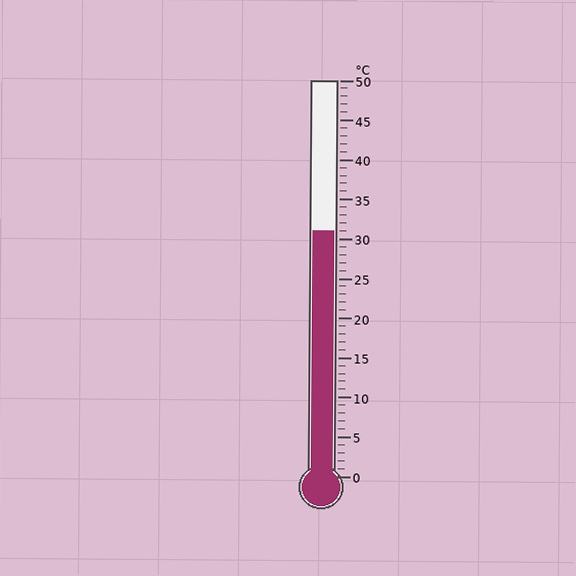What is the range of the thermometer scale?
The thermometer scale ranges from 0°C to 50°C.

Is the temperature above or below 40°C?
The temperature is below 40°C.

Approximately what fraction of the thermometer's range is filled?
The thermometer is filled to approximately 60% of its range.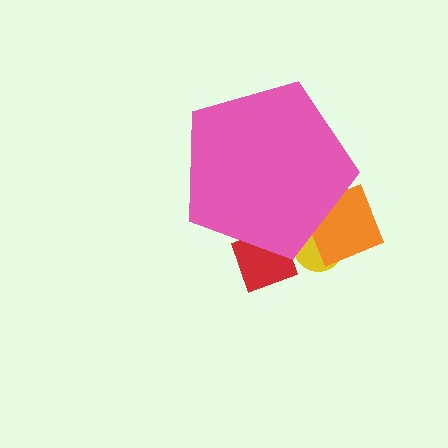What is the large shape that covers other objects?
A pink pentagon.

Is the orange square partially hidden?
Yes, the orange square is partially hidden behind the pink pentagon.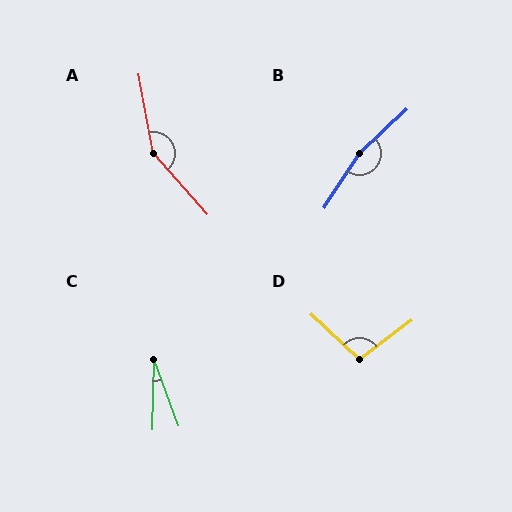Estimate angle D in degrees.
Approximately 100 degrees.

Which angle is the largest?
B, at approximately 167 degrees.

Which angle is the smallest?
C, at approximately 22 degrees.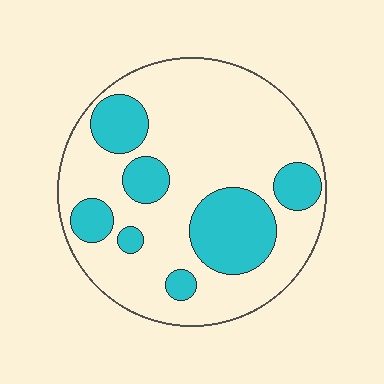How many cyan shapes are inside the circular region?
7.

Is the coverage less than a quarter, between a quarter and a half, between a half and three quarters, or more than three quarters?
Between a quarter and a half.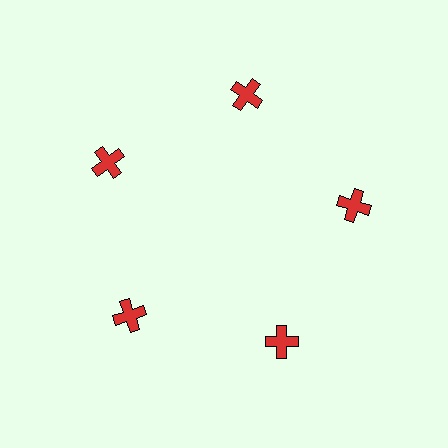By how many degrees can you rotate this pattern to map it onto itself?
The pattern maps onto itself every 72 degrees of rotation.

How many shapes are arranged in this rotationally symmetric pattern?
There are 5 shapes, arranged in 5 groups of 1.